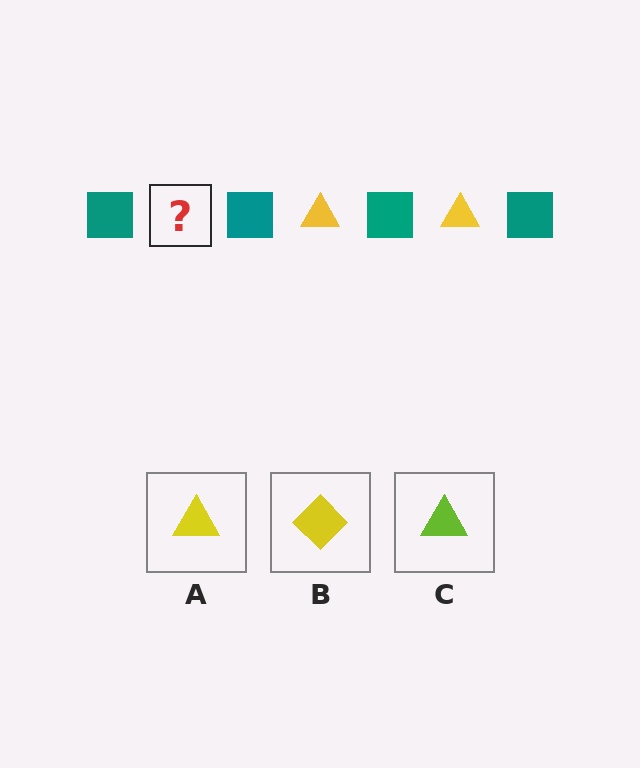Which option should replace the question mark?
Option A.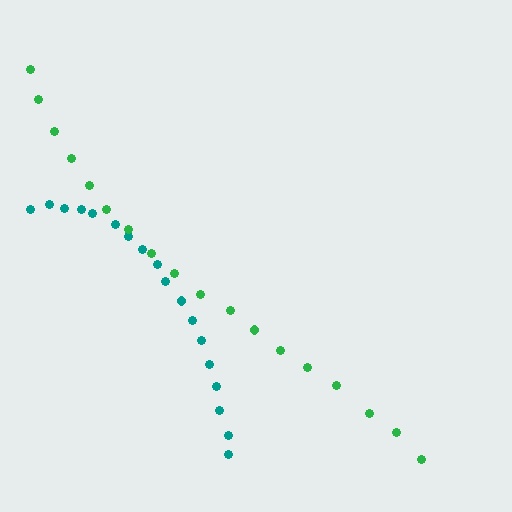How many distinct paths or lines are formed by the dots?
There are 2 distinct paths.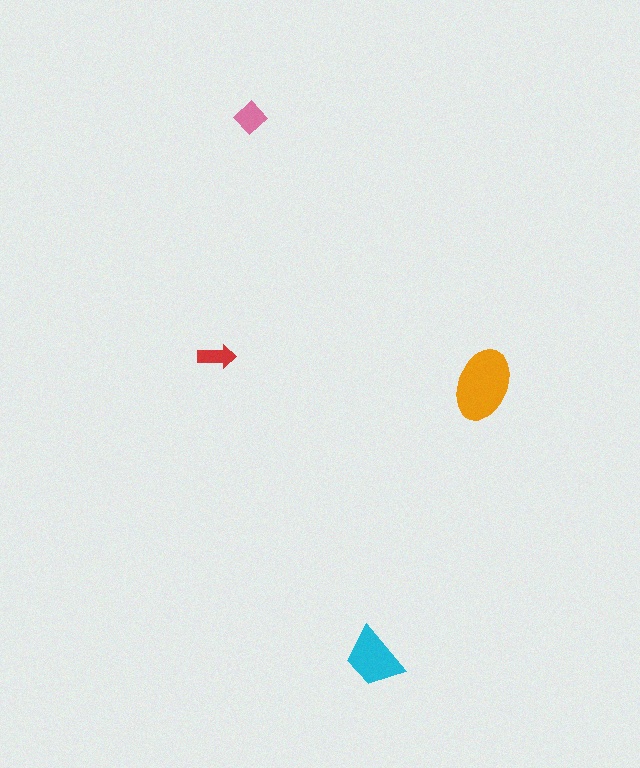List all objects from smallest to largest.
The red arrow, the pink diamond, the cyan trapezoid, the orange ellipse.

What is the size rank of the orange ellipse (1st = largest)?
1st.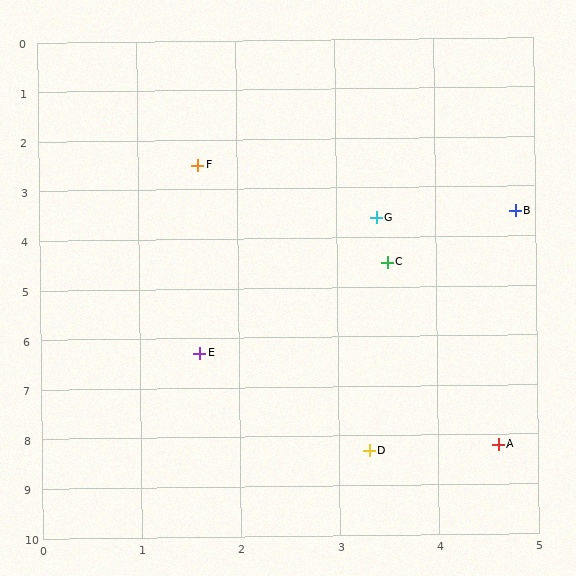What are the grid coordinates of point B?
Point B is at approximately (4.8, 3.5).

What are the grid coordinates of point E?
Point E is at approximately (1.6, 6.3).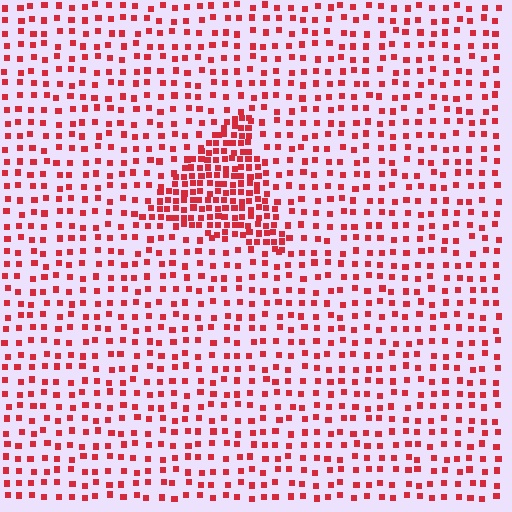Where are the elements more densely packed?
The elements are more densely packed inside the triangle boundary.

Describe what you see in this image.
The image contains small red elements arranged at two different densities. A triangle-shaped region is visible where the elements are more densely packed than the surrounding area.